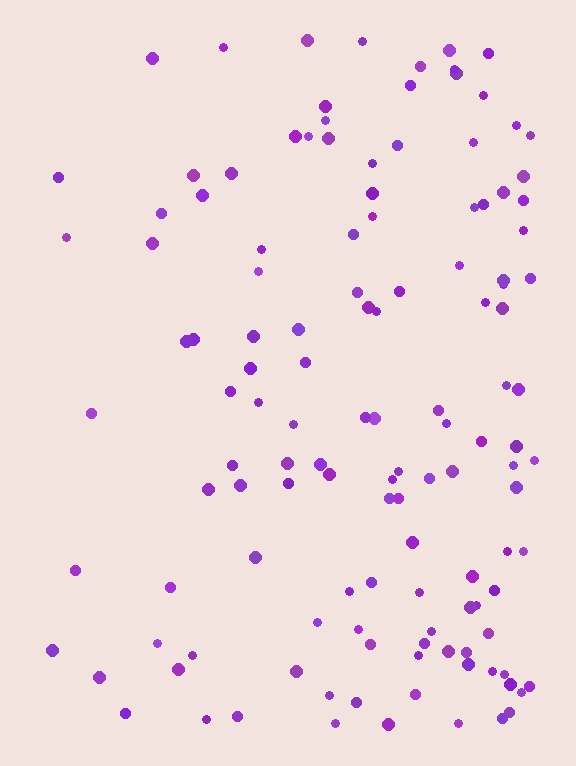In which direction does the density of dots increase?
From left to right, with the right side densest.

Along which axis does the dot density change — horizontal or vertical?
Horizontal.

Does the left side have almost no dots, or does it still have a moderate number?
Still a moderate number, just noticeably fewer than the right.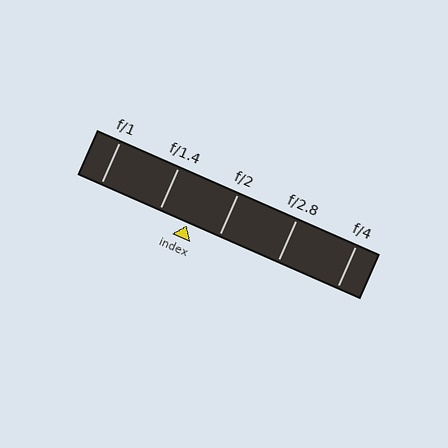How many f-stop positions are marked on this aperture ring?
There are 5 f-stop positions marked.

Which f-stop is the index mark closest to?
The index mark is closest to f/1.4.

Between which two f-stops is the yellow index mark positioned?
The index mark is between f/1.4 and f/2.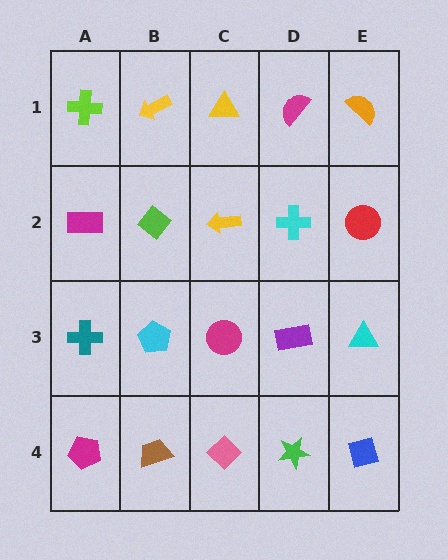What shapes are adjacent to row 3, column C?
A yellow arrow (row 2, column C), a pink diamond (row 4, column C), a cyan pentagon (row 3, column B), a purple rectangle (row 3, column D).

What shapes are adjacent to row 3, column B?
A lime diamond (row 2, column B), a brown trapezoid (row 4, column B), a teal cross (row 3, column A), a magenta circle (row 3, column C).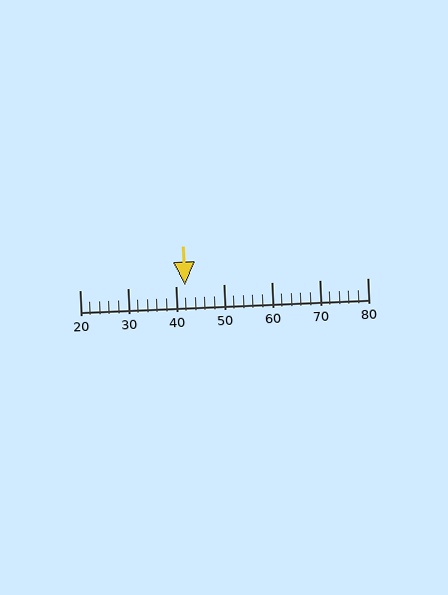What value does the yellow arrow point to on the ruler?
The yellow arrow points to approximately 42.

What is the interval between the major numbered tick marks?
The major tick marks are spaced 10 units apart.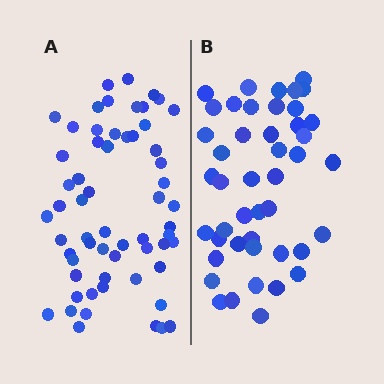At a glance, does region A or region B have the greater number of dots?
Region A (the left region) has more dots.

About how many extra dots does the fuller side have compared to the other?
Region A has approximately 15 more dots than region B.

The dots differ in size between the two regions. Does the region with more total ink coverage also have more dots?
No. Region B has more total ink coverage because its dots are larger, but region A actually contains more individual dots. Total area can be misleading — the number of items is what matters here.